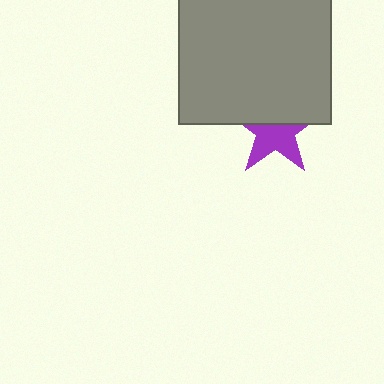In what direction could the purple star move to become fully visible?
The purple star could move down. That would shift it out from behind the gray rectangle entirely.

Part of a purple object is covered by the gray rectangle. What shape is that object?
It is a star.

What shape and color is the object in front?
The object in front is a gray rectangle.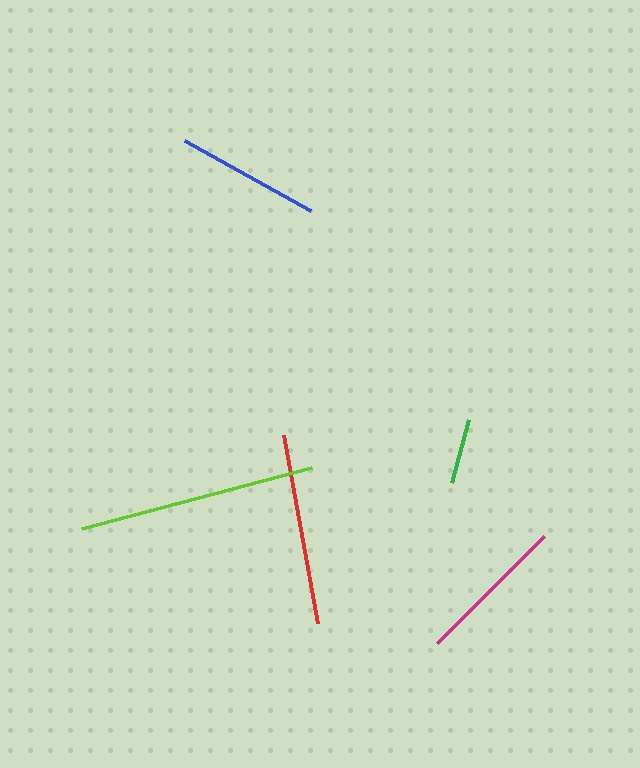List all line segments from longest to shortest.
From longest to shortest: lime, red, magenta, blue, green.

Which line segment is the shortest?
The green line is the shortest at approximately 65 pixels.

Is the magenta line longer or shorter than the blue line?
The magenta line is longer than the blue line.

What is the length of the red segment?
The red segment is approximately 191 pixels long.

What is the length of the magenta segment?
The magenta segment is approximately 152 pixels long.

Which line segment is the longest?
The lime line is the longest at approximately 238 pixels.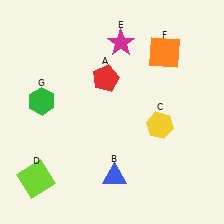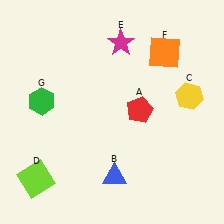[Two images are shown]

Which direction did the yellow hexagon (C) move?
The yellow hexagon (C) moved right.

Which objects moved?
The objects that moved are: the red pentagon (A), the yellow hexagon (C).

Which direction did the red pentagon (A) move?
The red pentagon (A) moved right.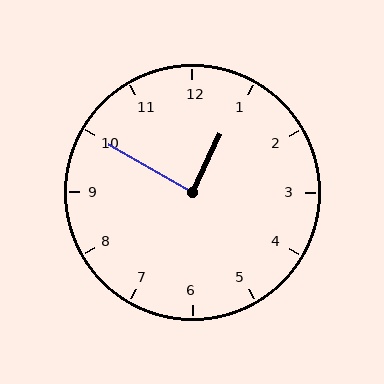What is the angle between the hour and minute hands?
Approximately 85 degrees.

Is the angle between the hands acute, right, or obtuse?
It is right.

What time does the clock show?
12:50.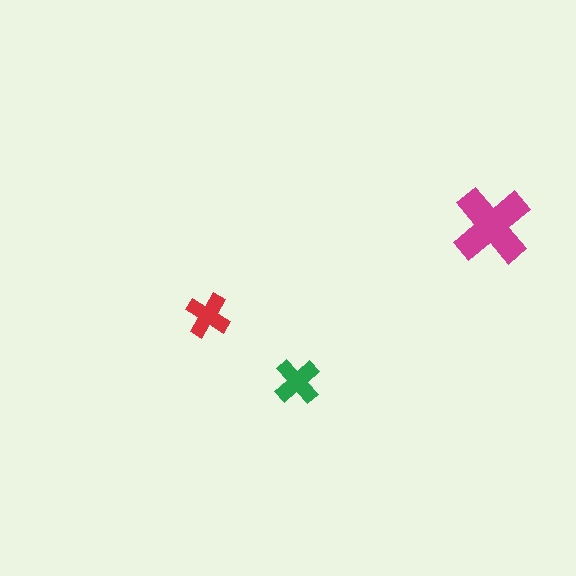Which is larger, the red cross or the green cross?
The green one.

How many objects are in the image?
There are 3 objects in the image.